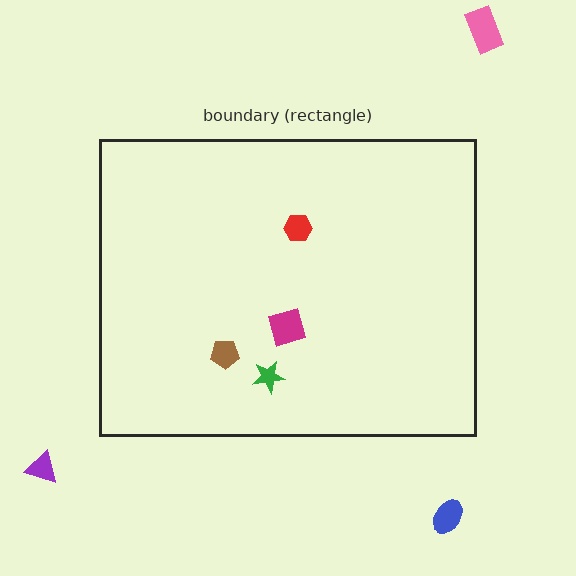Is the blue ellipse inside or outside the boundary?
Outside.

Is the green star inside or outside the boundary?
Inside.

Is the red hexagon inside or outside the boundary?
Inside.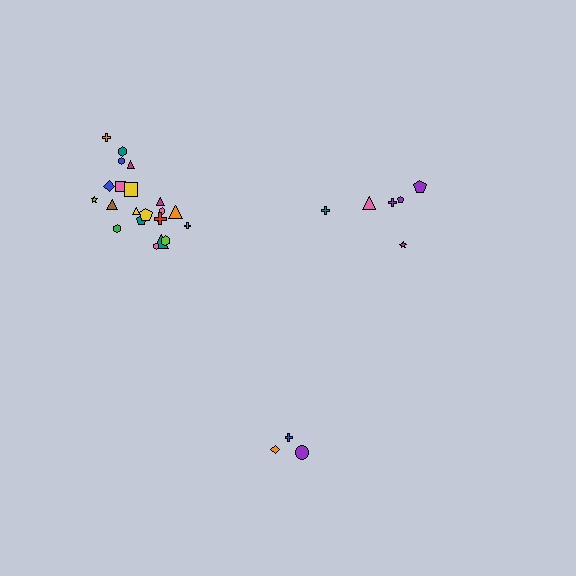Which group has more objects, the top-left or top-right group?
The top-left group.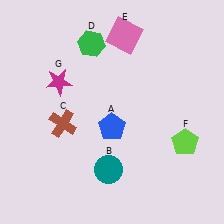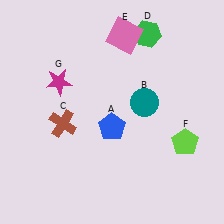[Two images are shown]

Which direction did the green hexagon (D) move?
The green hexagon (D) moved right.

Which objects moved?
The objects that moved are: the teal circle (B), the green hexagon (D).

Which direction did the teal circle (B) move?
The teal circle (B) moved up.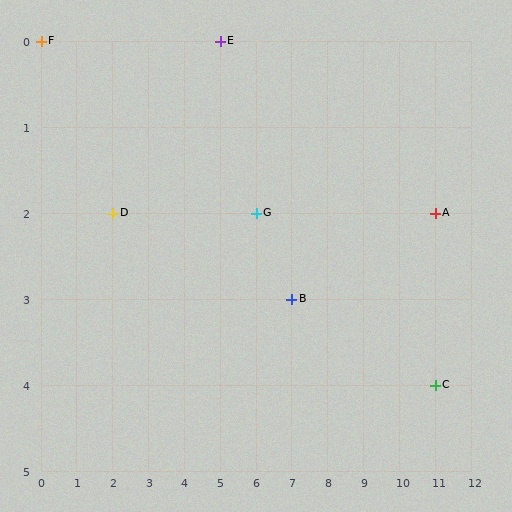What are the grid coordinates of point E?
Point E is at grid coordinates (5, 0).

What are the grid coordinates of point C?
Point C is at grid coordinates (11, 4).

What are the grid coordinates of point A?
Point A is at grid coordinates (11, 2).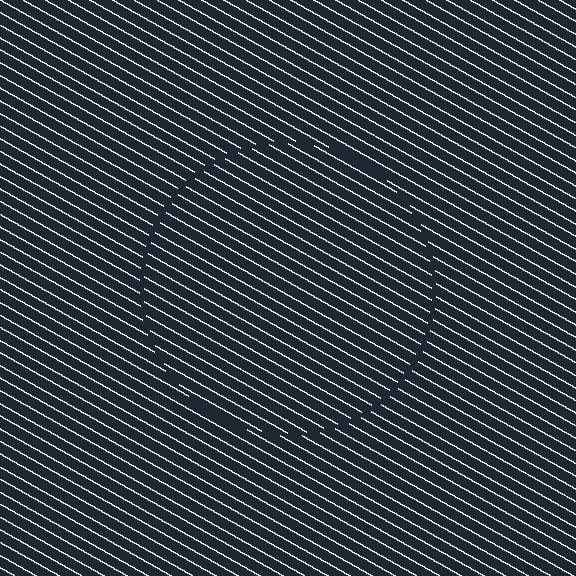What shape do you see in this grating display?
An illusory circle. The interior of the shape contains the same grating, shifted by half a period — the contour is defined by the phase discontinuity where line-ends from the inner and outer gratings abut.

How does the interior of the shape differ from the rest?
The interior of the shape contains the same grating, shifted by half a period — the contour is defined by the phase discontinuity where line-ends from the inner and outer gratings abut.